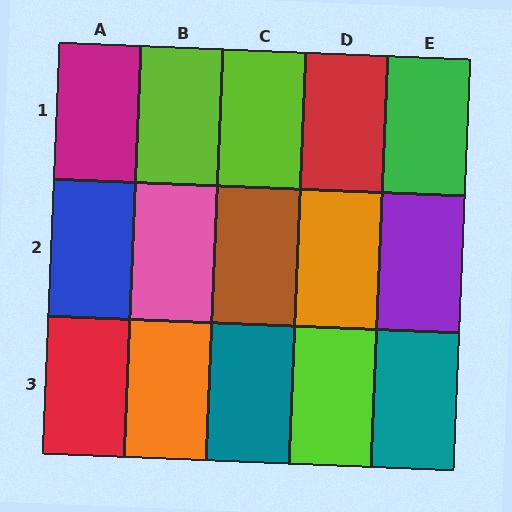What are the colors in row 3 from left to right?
Red, orange, teal, lime, teal.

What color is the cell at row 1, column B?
Lime.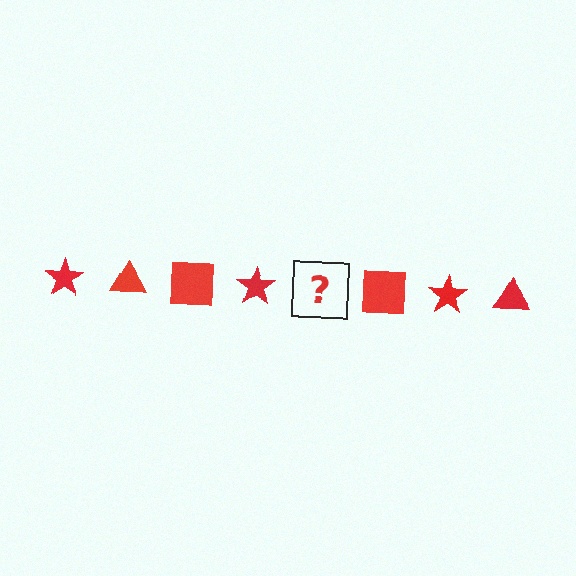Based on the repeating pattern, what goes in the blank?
The blank should be a red triangle.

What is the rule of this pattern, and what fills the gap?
The rule is that the pattern cycles through star, triangle, square shapes in red. The gap should be filled with a red triangle.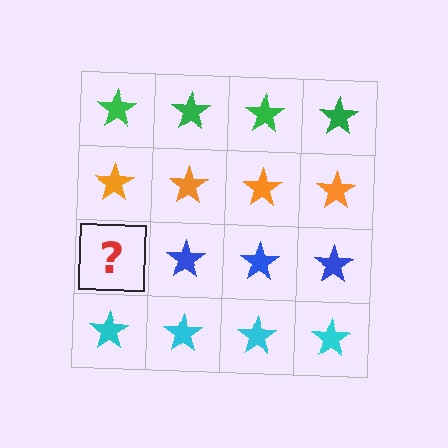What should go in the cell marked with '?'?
The missing cell should contain a blue star.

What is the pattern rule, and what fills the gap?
The rule is that each row has a consistent color. The gap should be filled with a blue star.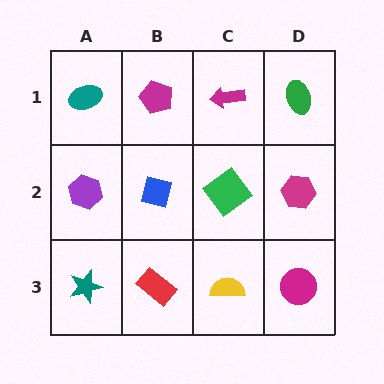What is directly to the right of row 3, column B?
A yellow semicircle.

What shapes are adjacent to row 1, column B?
A blue square (row 2, column B), a teal ellipse (row 1, column A), a magenta arrow (row 1, column C).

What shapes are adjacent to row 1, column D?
A magenta hexagon (row 2, column D), a magenta arrow (row 1, column C).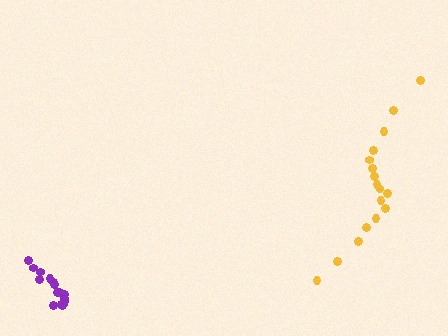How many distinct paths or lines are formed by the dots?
There are 2 distinct paths.